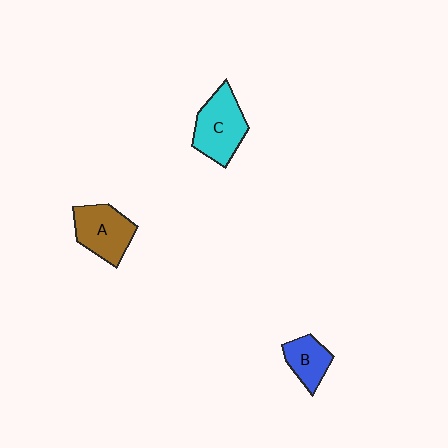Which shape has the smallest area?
Shape B (blue).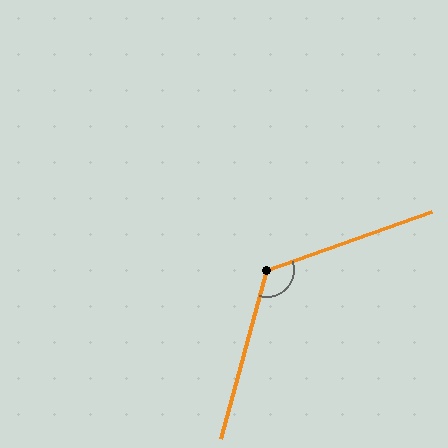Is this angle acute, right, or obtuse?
It is obtuse.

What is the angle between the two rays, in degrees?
Approximately 125 degrees.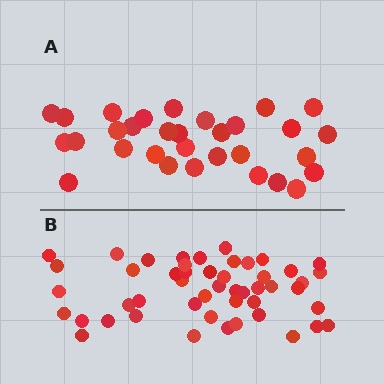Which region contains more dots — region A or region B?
Region B (the bottom region) has more dots.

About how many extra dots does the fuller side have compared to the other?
Region B has approximately 20 more dots than region A.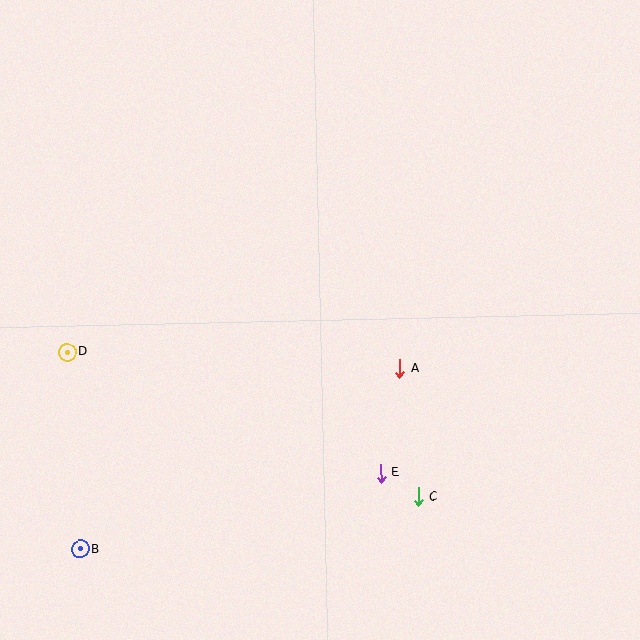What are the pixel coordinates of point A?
Point A is at (400, 368).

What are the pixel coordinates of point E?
Point E is at (381, 473).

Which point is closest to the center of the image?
Point A at (400, 368) is closest to the center.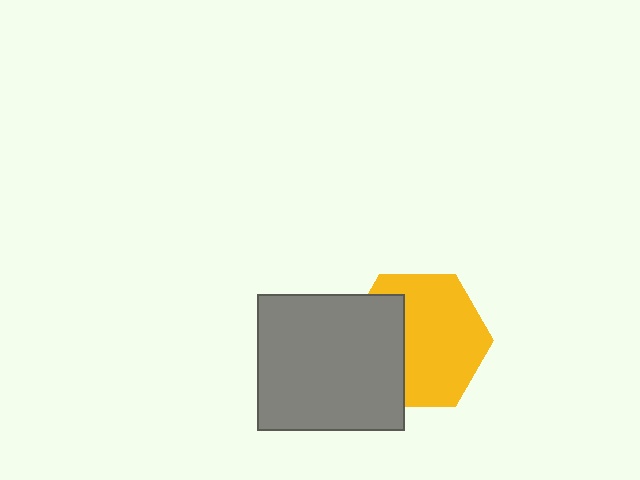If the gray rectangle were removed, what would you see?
You would see the complete yellow hexagon.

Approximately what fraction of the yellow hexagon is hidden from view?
Roughly 35% of the yellow hexagon is hidden behind the gray rectangle.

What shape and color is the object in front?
The object in front is a gray rectangle.